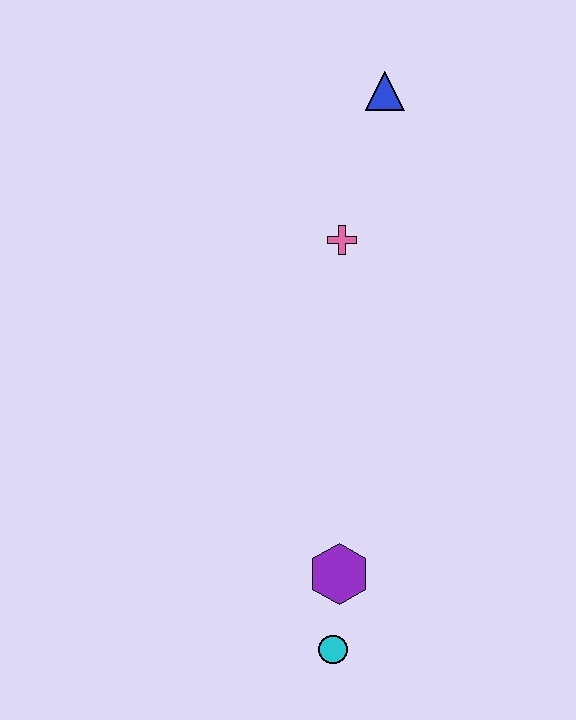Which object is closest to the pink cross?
The blue triangle is closest to the pink cross.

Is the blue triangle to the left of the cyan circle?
No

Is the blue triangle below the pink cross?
No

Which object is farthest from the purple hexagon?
The blue triangle is farthest from the purple hexagon.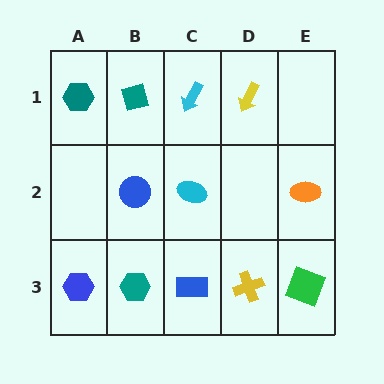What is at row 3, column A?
A blue hexagon.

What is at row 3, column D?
A yellow cross.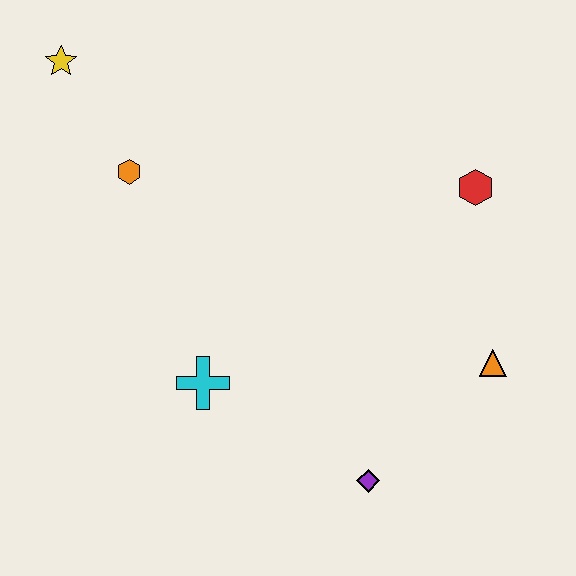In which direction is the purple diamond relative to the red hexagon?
The purple diamond is below the red hexagon.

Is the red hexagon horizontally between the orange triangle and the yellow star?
Yes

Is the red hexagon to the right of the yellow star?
Yes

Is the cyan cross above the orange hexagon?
No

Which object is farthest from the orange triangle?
The yellow star is farthest from the orange triangle.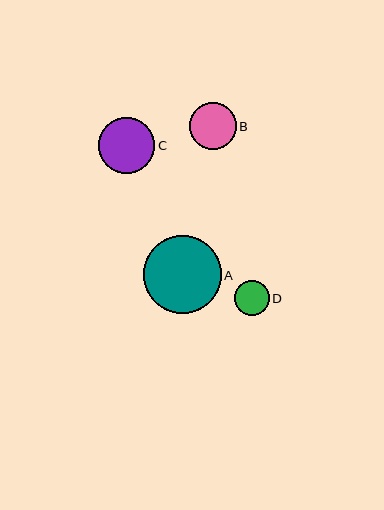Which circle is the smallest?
Circle D is the smallest with a size of approximately 35 pixels.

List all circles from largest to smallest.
From largest to smallest: A, C, B, D.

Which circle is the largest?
Circle A is the largest with a size of approximately 78 pixels.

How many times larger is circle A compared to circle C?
Circle A is approximately 1.4 times the size of circle C.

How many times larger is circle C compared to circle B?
Circle C is approximately 1.2 times the size of circle B.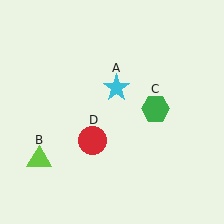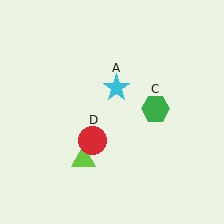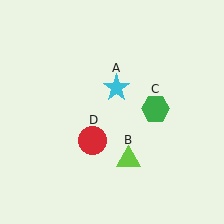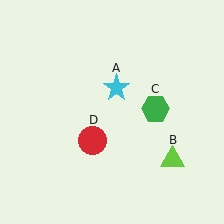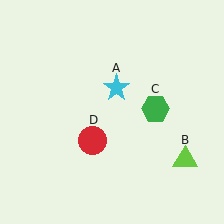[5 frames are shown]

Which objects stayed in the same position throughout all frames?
Cyan star (object A) and green hexagon (object C) and red circle (object D) remained stationary.